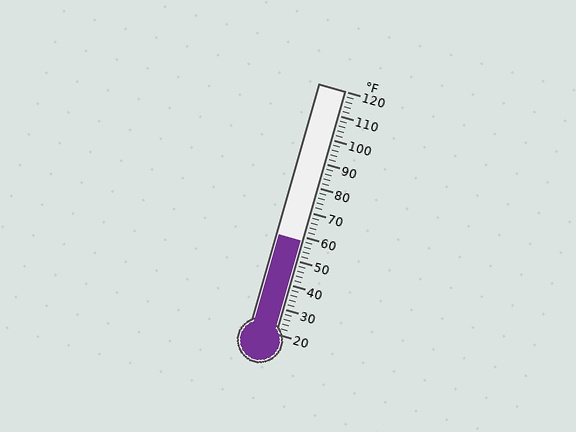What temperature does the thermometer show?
The thermometer shows approximately 58°F.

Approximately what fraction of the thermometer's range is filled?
The thermometer is filled to approximately 40% of its range.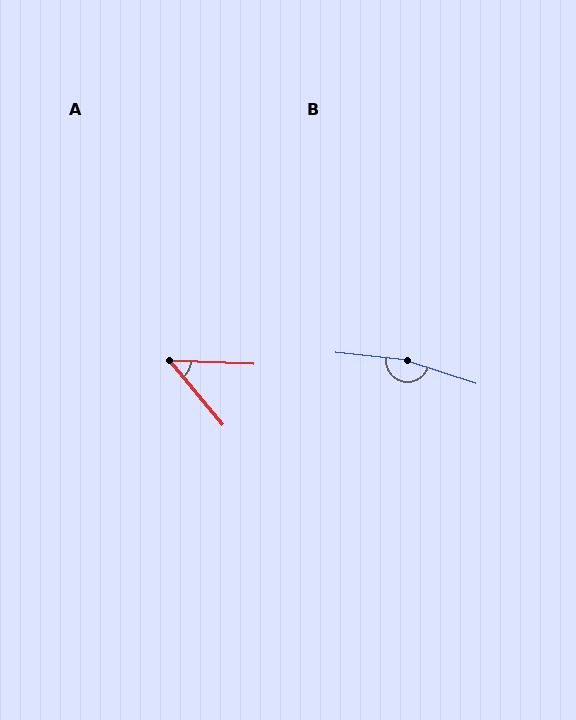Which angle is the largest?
B, at approximately 168 degrees.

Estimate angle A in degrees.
Approximately 48 degrees.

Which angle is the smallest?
A, at approximately 48 degrees.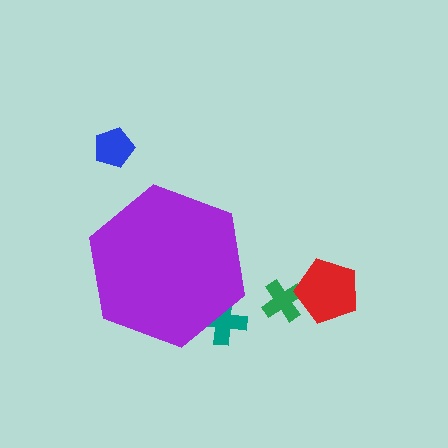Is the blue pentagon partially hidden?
No, the blue pentagon is fully visible.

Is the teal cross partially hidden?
Yes, the teal cross is partially hidden behind the purple hexagon.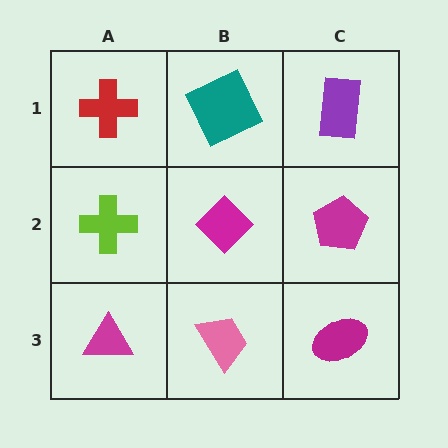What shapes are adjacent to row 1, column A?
A lime cross (row 2, column A), a teal square (row 1, column B).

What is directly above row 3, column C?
A magenta pentagon.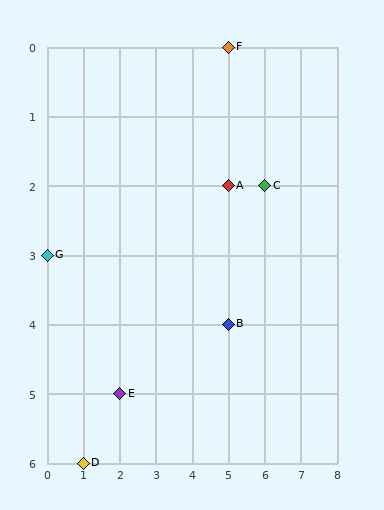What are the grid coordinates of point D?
Point D is at grid coordinates (1, 6).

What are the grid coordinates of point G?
Point G is at grid coordinates (0, 3).